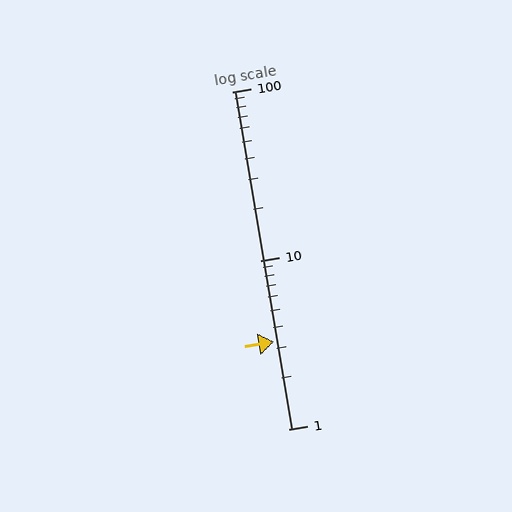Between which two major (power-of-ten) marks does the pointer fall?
The pointer is between 1 and 10.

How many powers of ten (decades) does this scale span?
The scale spans 2 decades, from 1 to 100.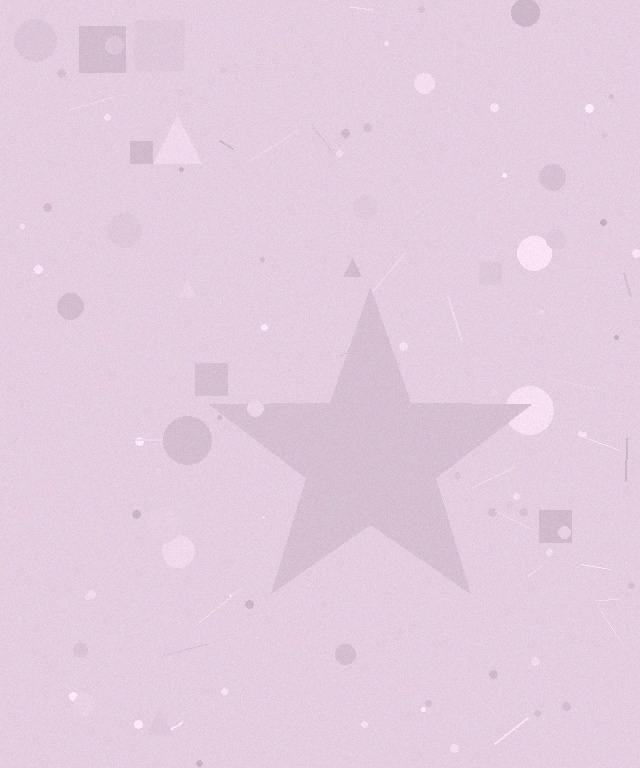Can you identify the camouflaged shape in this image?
The camouflaged shape is a star.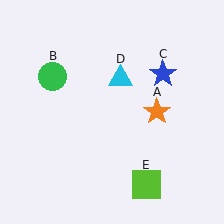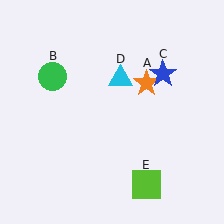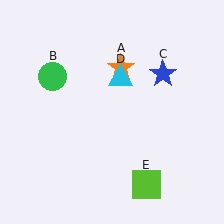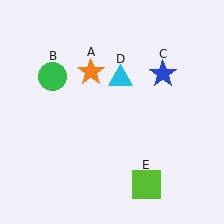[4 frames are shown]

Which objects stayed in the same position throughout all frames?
Green circle (object B) and blue star (object C) and cyan triangle (object D) and lime square (object E) remained stationary.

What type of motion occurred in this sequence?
The orange star (object A) rotated counterclockwise around the center of the scene.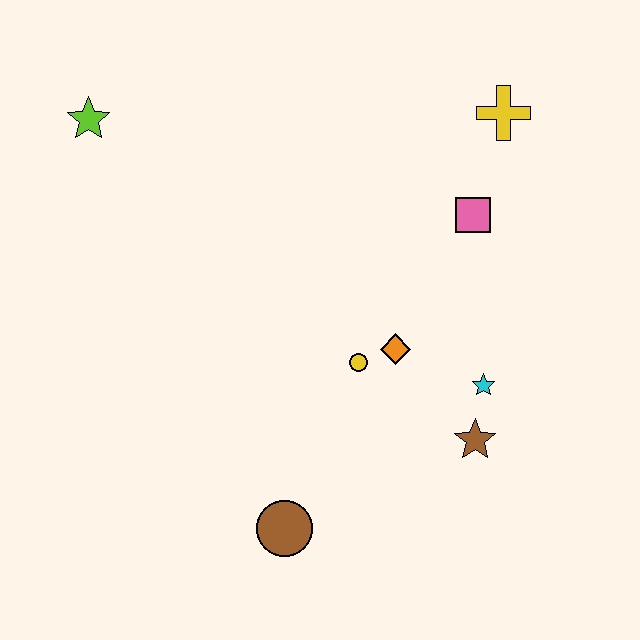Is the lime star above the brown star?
Yes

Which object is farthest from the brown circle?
The yellow cross is farthest from the brown circle.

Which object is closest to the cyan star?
The brown star is closest to the cyan star.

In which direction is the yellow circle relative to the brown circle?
The yellow circle is above the brown circle.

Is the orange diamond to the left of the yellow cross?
Yes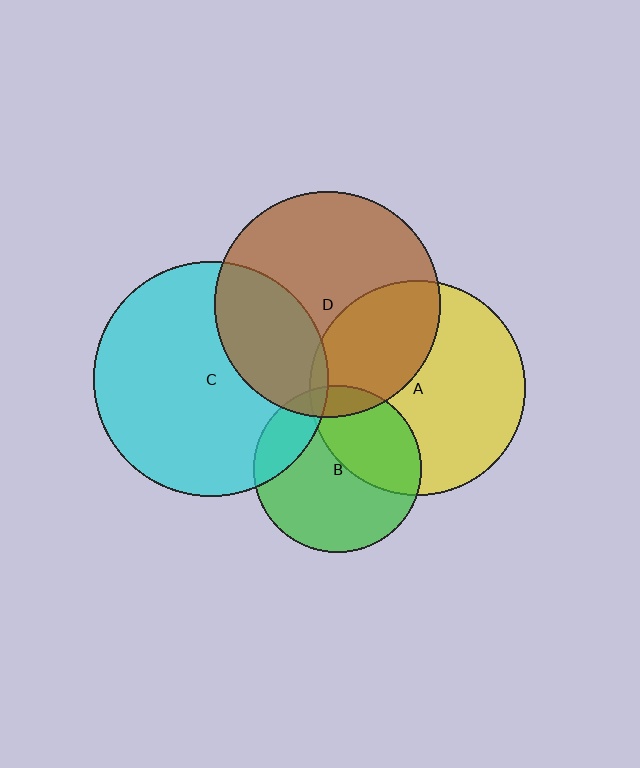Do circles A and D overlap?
Yes.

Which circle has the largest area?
Circle C (cyan).